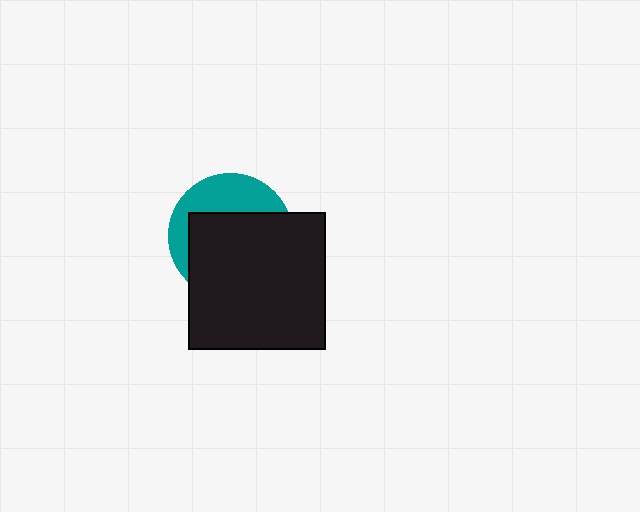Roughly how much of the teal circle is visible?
A small part of it is visible (roughly 34%).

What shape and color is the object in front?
The object in front is a black square.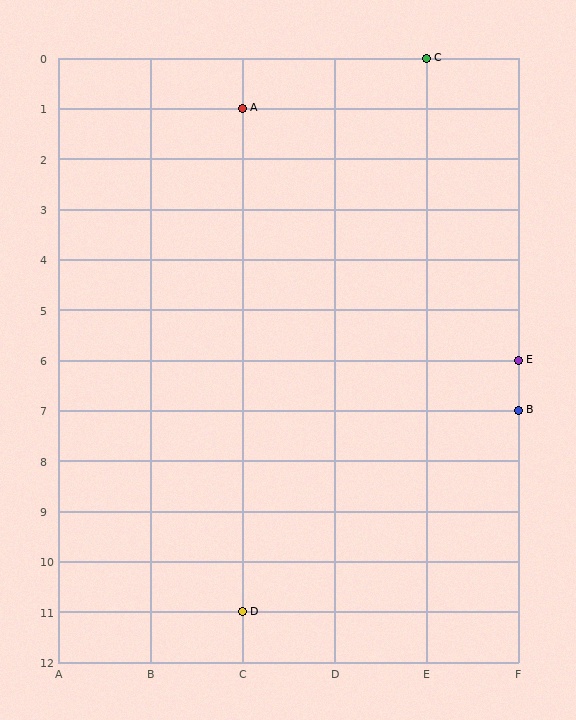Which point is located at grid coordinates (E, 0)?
Point C is at (E, 0).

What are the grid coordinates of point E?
Point E is at grid coordinates (F, 6).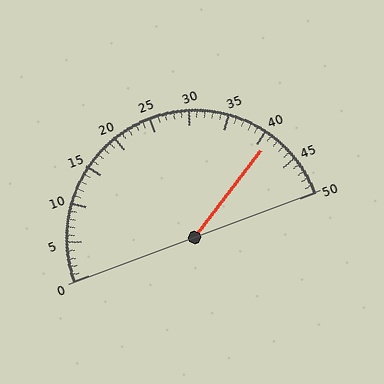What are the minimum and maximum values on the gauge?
The gauge ranges from 0 to 50.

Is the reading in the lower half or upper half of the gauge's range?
The reading is in the upper half of the range (0 to 50).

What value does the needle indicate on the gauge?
The needle indicates approximately 41.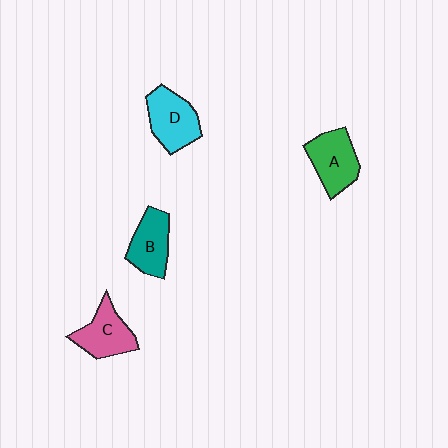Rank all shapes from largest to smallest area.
From largest to smallest: D (cyan), A (green), C (pink), B (teal).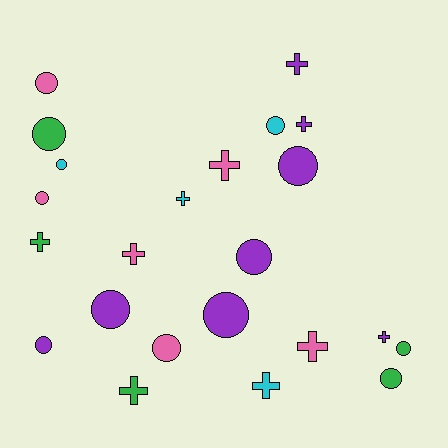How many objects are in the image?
There are 23 objects.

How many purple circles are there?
There are 5 purple circles.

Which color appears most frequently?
Purple, with 8 objects.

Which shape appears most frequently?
Circle, with 13 objects.